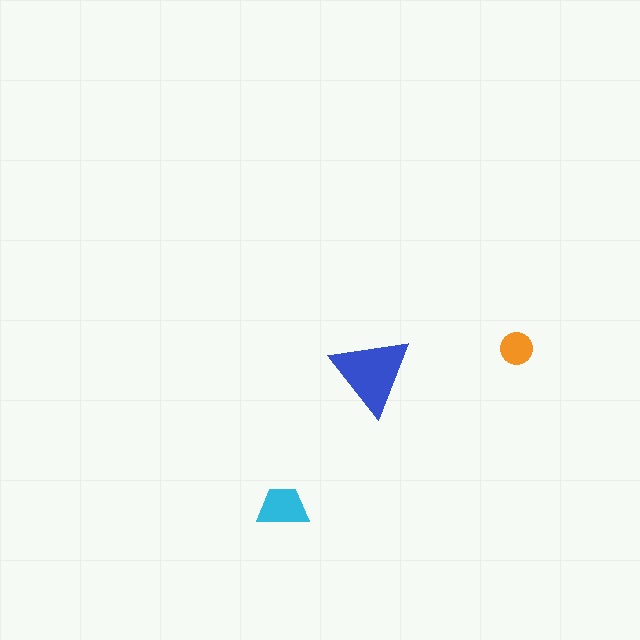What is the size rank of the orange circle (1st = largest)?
3rd.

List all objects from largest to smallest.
The blue triangle, the cyan trapezoid, the orange circle.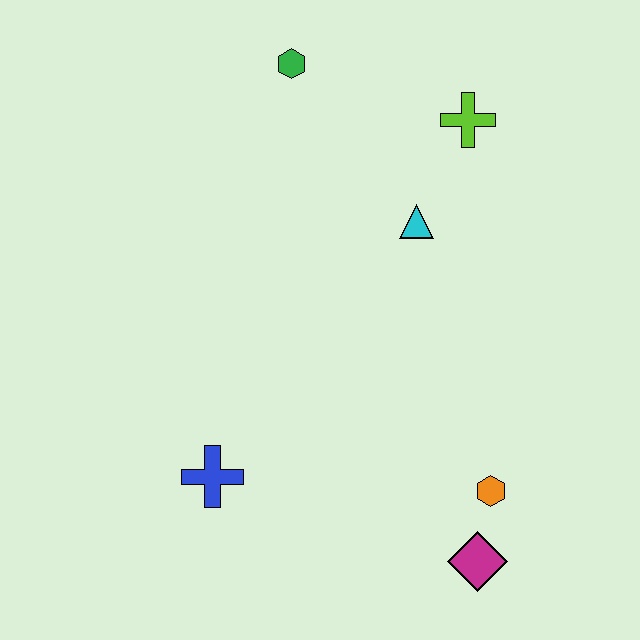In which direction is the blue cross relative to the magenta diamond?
The blue cross is to the left of the magenta diamond.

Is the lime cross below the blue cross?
No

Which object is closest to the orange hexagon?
The magenta diamond is closest to the orange hexagon.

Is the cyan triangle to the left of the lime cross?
Yes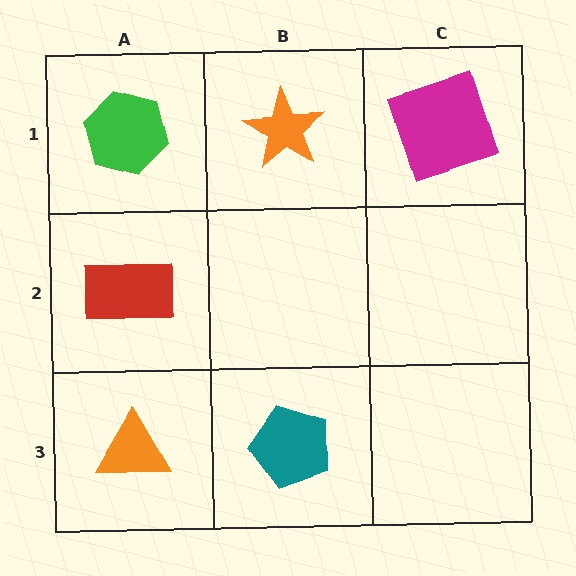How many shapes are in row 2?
1 shape.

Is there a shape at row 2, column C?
No, that cell is empty.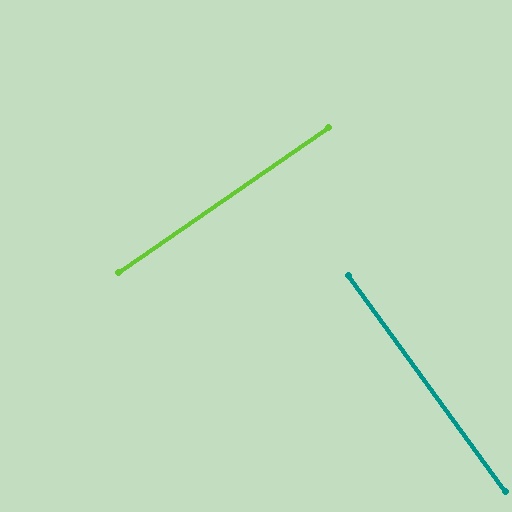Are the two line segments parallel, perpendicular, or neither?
Perpendicular — they meet at approximately 89°.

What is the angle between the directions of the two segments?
Approximately 89 degrees.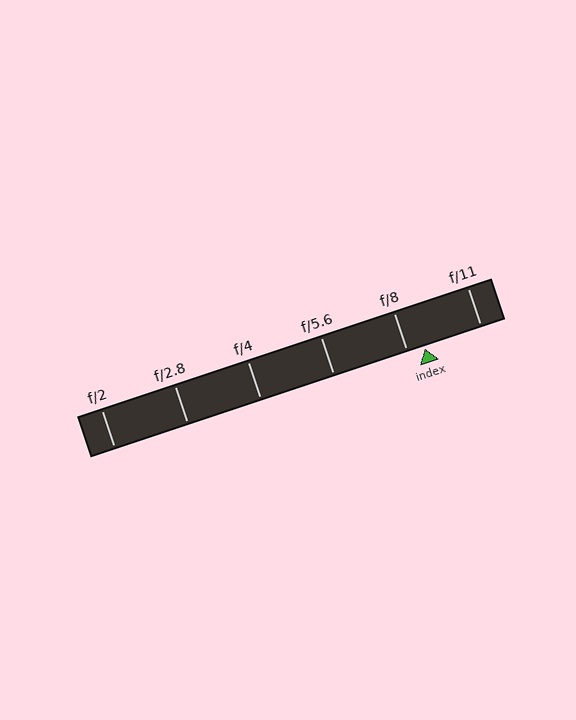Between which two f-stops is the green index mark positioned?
The index mark is between f/8 and f/11.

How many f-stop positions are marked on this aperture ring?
There are 6 f-stop positions marked.